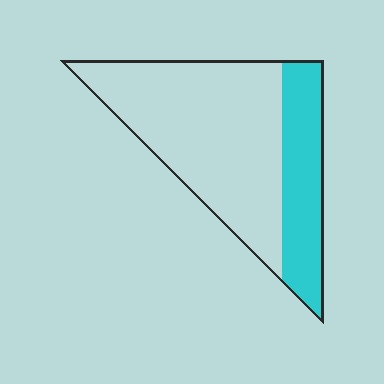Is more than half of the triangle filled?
No.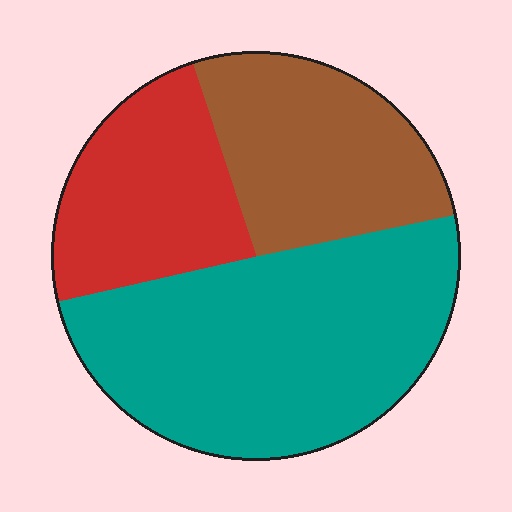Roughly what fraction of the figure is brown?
Brown takes up between a quarter and a half of the figure.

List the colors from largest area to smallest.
From largest to smallest: teal, brown, red.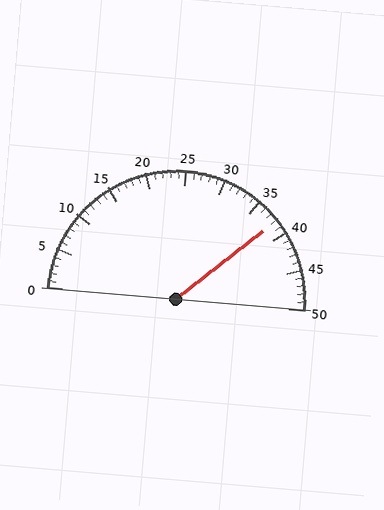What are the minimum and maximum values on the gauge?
The gauge ranges from 0 to 50.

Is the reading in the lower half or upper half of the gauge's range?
The reading is in the upper half of the range (0 to 50).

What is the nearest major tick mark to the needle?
The nearest major tick mark is 40.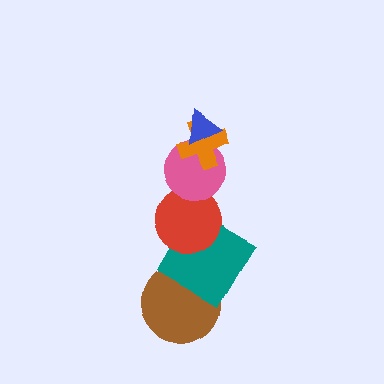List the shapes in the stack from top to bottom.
From top to bottom: the blue triangle, the orange cross, the pink circle, the red circle, the teal diamond, the brown circle.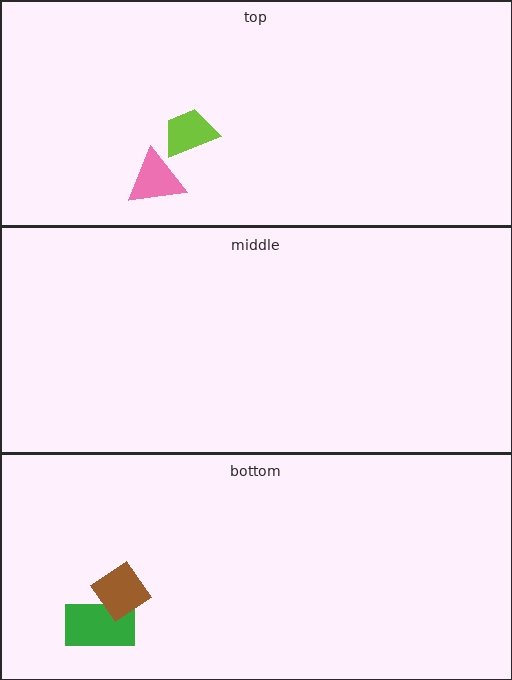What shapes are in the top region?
The pink triangle, the lime trapezoid.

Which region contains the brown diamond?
The bottom region.